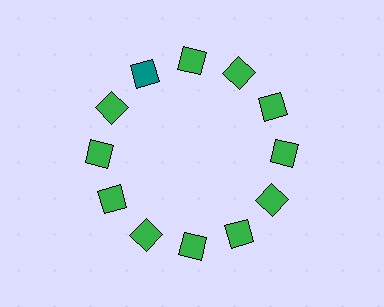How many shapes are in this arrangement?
There are 12 shapes arranged in a ring pattern.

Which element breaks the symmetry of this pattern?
The teal square at roughly the 11 o'clock position breaks the symmetry. All other shapes are green squares.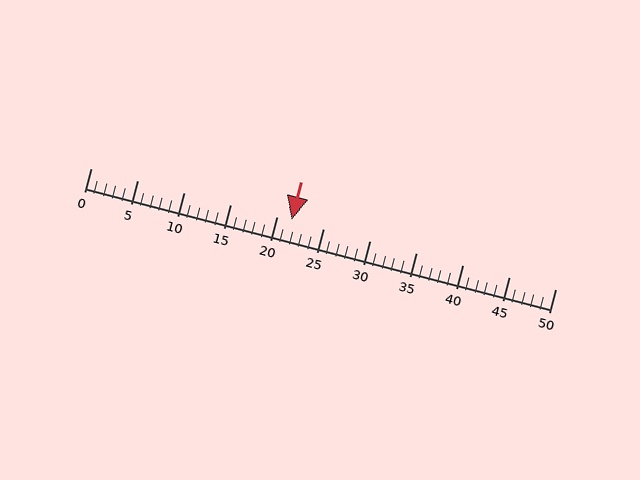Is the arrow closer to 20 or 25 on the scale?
The arrow is closer to 20.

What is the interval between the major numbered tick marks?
The major tick marks are spaced 5 units apart.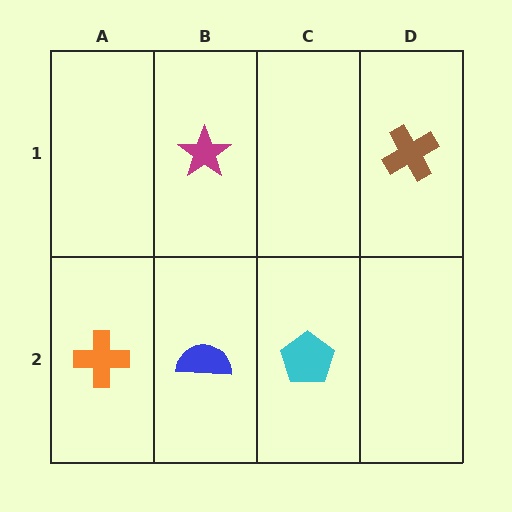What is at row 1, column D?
A brown cross.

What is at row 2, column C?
A cyan pentagon.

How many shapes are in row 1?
2 shapes.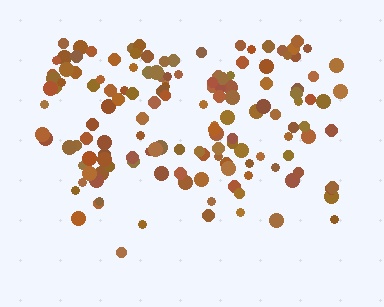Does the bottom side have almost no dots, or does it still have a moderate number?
Still a moderate number, just noticeably fewer than the top.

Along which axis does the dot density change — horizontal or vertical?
Vertical.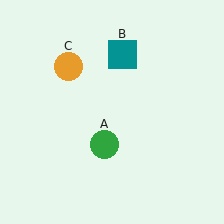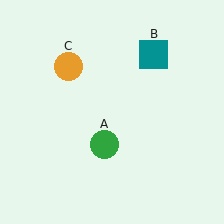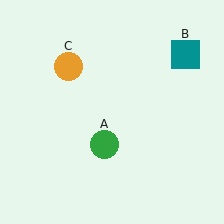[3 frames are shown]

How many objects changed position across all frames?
1 object changed position: teal square (object B).